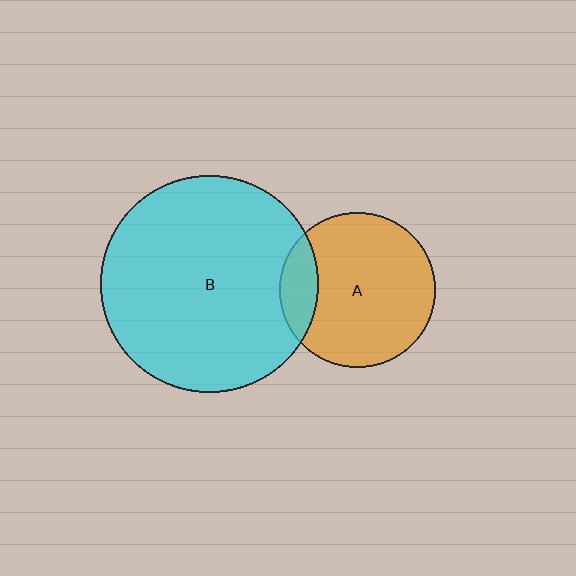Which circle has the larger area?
Circle B (cyan).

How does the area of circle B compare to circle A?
Approximately 2.0 times.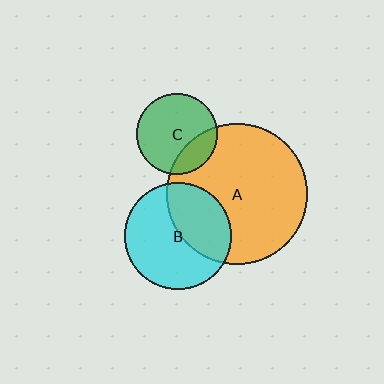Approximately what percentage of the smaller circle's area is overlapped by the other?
Approximately 25%.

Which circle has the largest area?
Circle A (orange).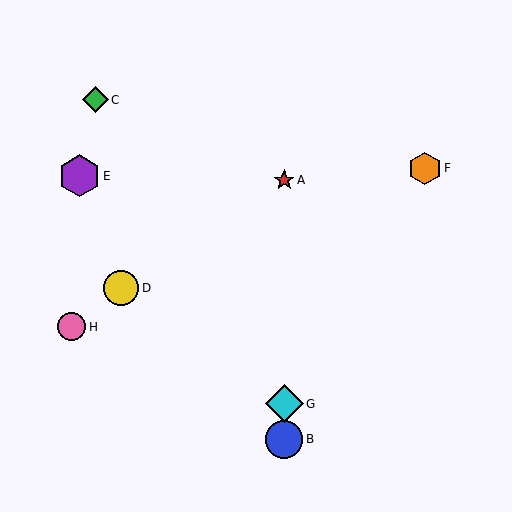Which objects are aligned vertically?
Objects A, B, G are aligned vertically.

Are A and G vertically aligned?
Yes, both are at x≈284.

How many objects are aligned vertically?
3 objects (A, B, G) are aligned vertically.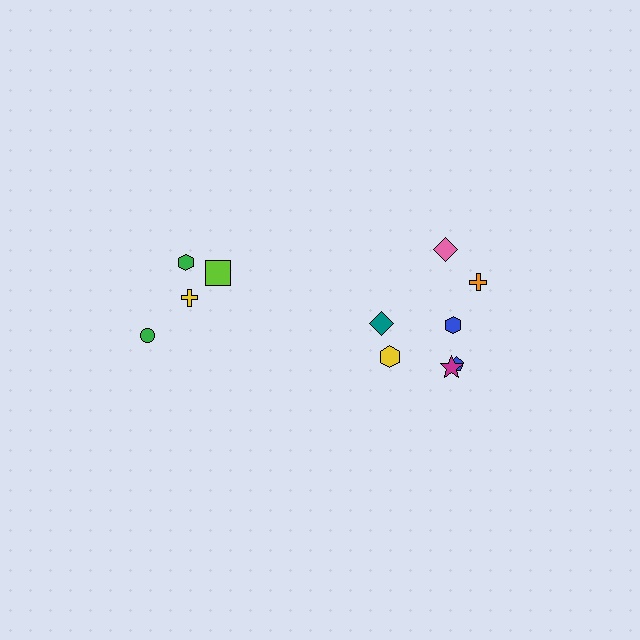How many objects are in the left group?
There are 4 objects.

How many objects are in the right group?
There are 7 objects.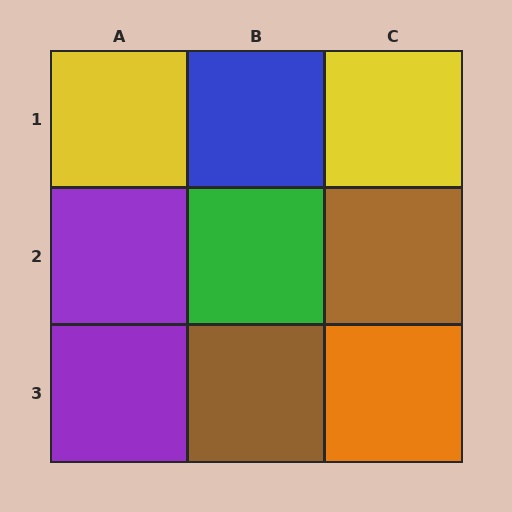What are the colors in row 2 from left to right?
Purple, green, brown.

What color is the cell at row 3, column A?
Purple.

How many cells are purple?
2 cells are purple.